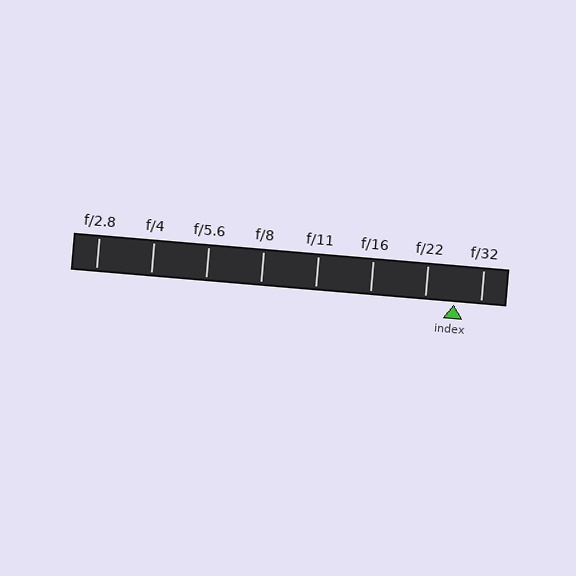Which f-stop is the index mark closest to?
The index mark is closest to f/32.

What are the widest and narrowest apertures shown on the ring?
The widest aperture shown is f/2.8 and the narrowest is f/32.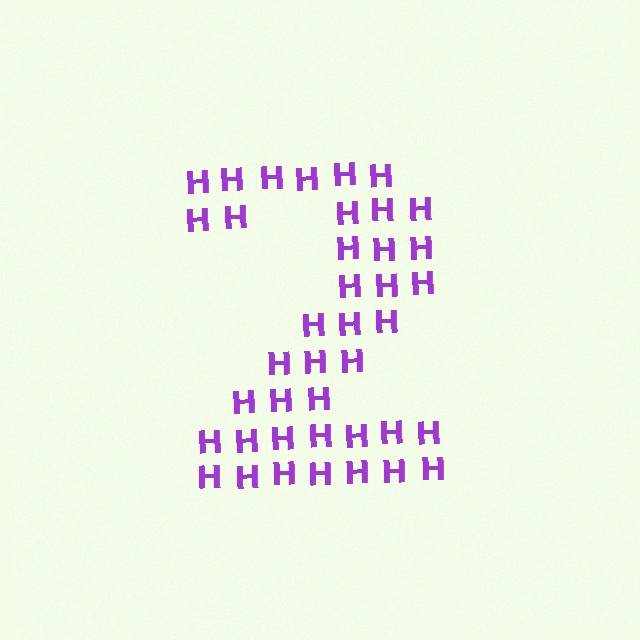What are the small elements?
The small elements are letter H's.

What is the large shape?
The large shape is the digit 2.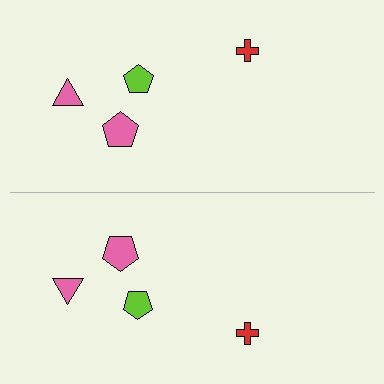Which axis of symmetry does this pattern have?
The pattern has a horizontal axis of symmetry running through the center of the image.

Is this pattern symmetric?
Yes, this pattern has bilateral (reflection) symmetry.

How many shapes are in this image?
There are 8 shapes in this image.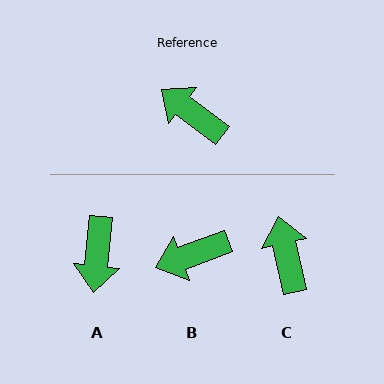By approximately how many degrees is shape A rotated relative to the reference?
Approximately 122 degrees counter-clockwise.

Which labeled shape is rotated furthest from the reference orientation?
A, about 122 degrees away.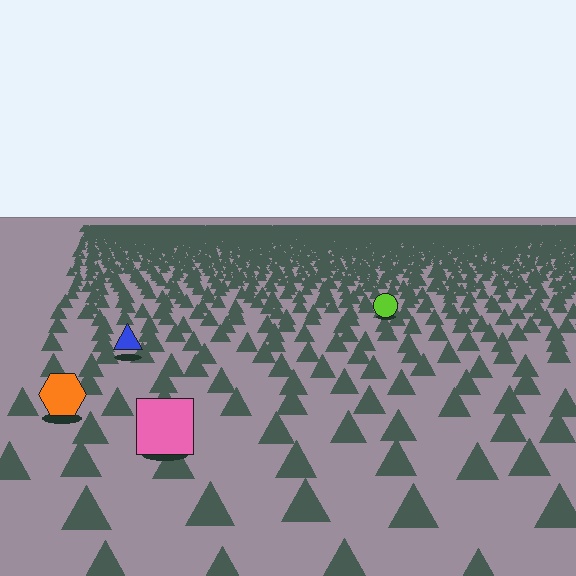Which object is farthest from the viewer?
The lime circle is farthest from the viewer. It appears smaller and the ground texture around it is denser.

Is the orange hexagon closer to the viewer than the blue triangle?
Yes. The orange hexagon is closer — you can tell from the texture gradient: the ground texture is coarser near it.